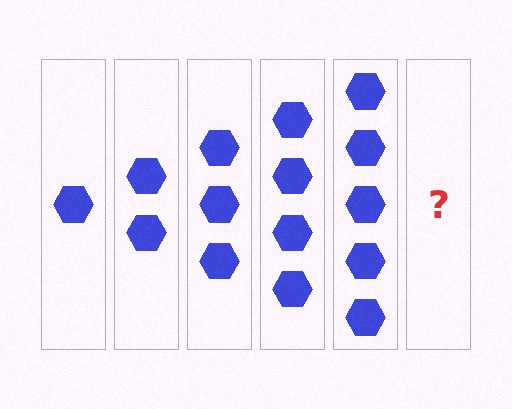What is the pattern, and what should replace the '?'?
The pattern is that each step adds one more hexagon. The '?' should be 6 hexagons.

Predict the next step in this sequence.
The next step is 6 hexagons.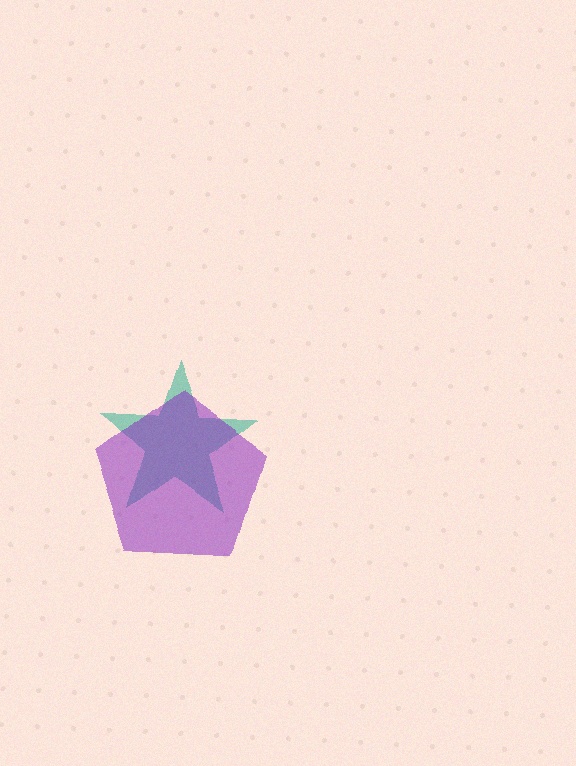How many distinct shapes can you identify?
There are 2 distinct shapes: a teal star, a purple pentagon.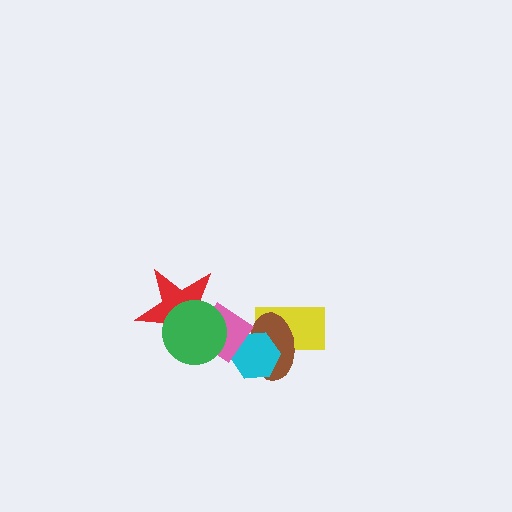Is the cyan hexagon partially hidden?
Yes, it is partially covered by another shape.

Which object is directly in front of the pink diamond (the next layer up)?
The red star is directly in front of the pink diamond.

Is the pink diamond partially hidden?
Yes, it is partially covered by another shape.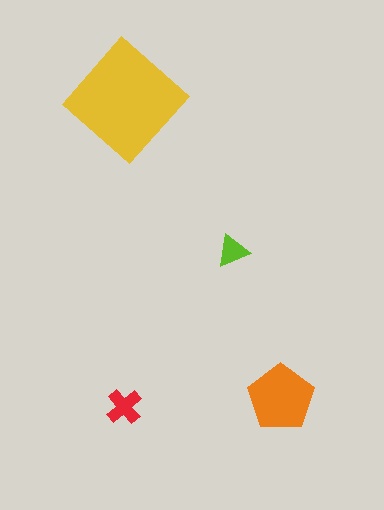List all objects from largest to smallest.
The yellow diamond, the orange pentagon, the red cross, the lime triangle.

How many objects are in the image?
There are 4 objects in the image.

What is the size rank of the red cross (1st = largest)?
3rd.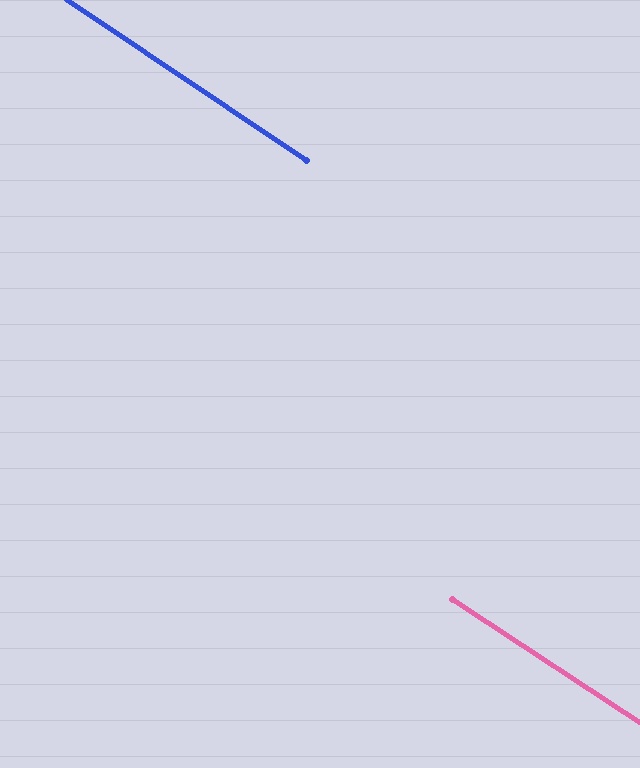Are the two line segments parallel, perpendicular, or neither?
Parallel — their directions differ by only 0.7°.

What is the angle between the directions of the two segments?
Approximately 1 degree.